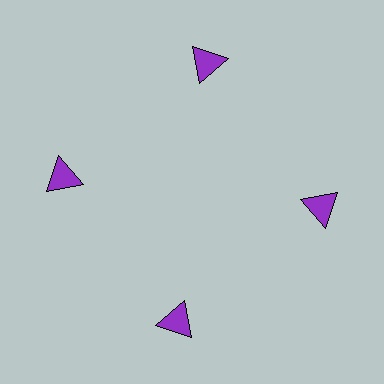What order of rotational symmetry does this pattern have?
This pattern has 4-fold rotational symmetry.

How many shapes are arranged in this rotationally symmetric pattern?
There are 4 shapes, arranged in 4 groups of 1.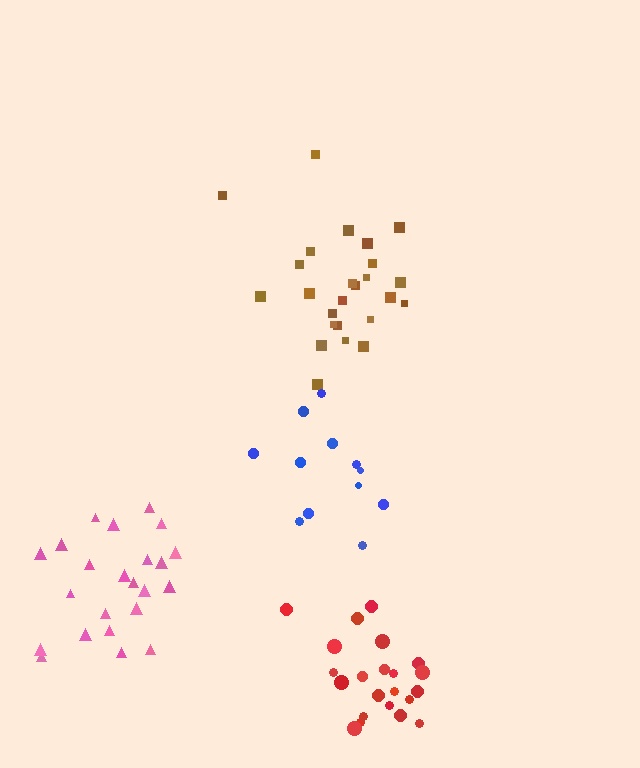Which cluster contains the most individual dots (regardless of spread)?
Brown (25).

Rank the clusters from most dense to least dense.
red, brown, pink, blue.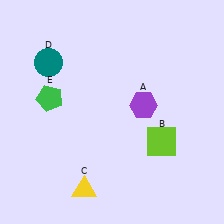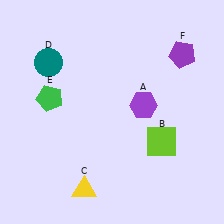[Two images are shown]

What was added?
A purple pentagon (F) was added in Image 2.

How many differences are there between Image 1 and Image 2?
There is 1 difference between the two images.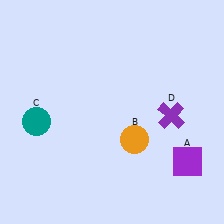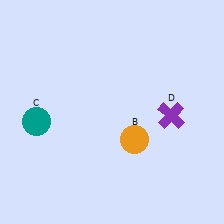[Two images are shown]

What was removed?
The purple square (A) was removed in Image 2.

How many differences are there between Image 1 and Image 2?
There is 1 difference between the two images.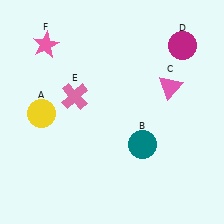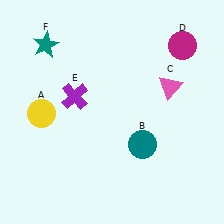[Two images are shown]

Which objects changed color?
E changed from pink to purple. F changed from pink to teal.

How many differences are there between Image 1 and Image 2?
There are 2 differences between the two images.